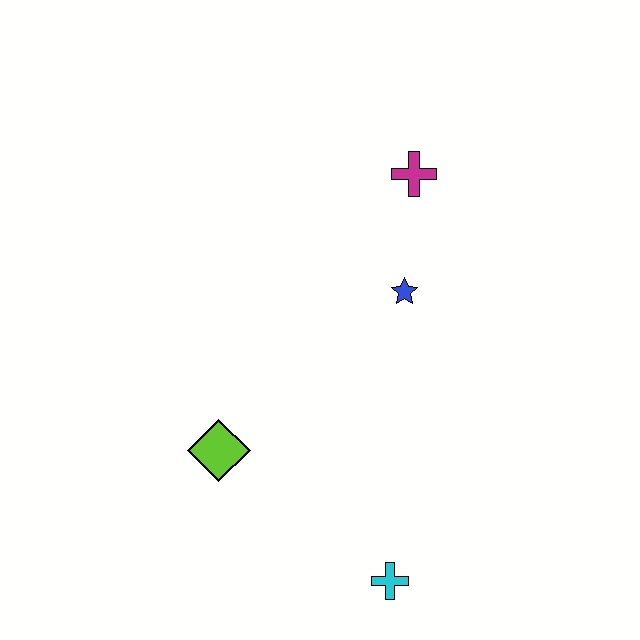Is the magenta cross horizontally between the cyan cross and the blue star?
No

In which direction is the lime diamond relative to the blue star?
The lime diamond is to the left of the blue star.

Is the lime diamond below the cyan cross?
No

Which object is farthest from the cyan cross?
The magenta cross is farthest from the cyan cross.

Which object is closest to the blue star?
The magenta cross is closest to the blue star.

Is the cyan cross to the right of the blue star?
No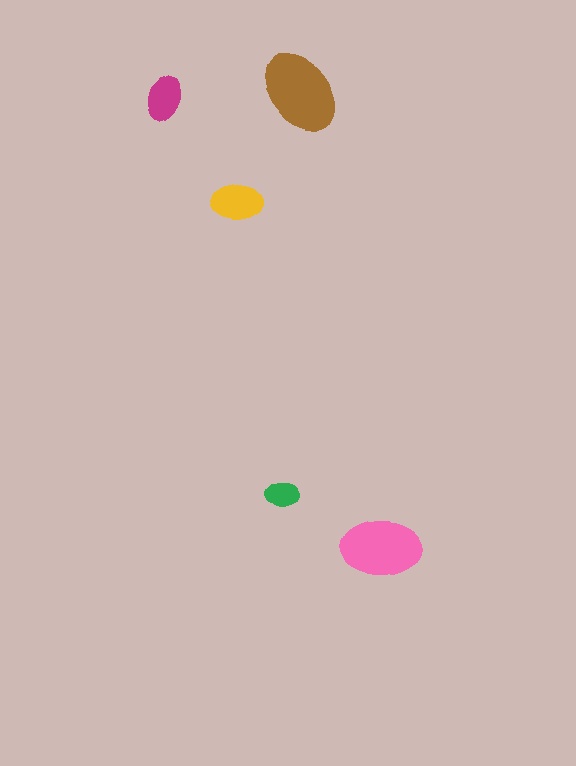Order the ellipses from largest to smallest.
the brown one, the pink one, the yellow one, the magenta one, the green one.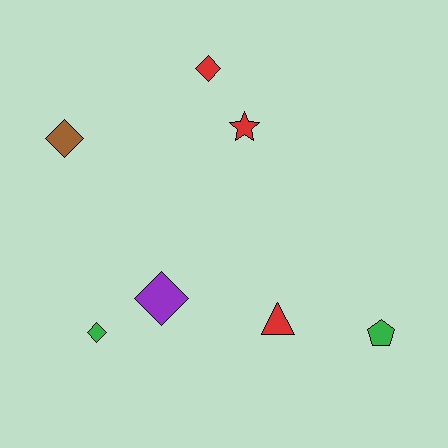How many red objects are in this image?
There are 3 red objects.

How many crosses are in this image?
There are no crosses.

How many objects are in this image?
There are 7 objects.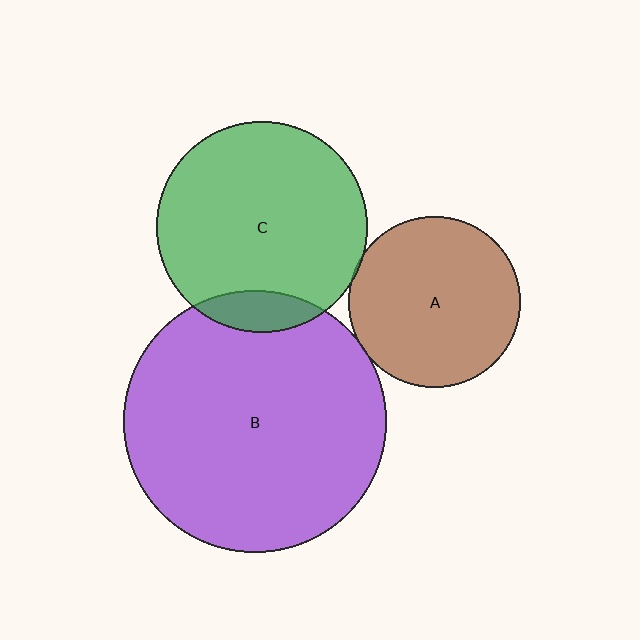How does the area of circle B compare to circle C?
Approximately 1.5 times.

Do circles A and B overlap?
Yes.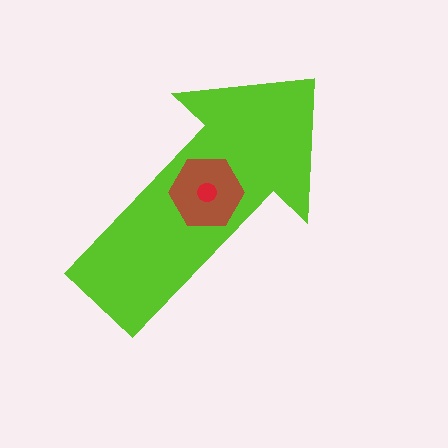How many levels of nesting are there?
3.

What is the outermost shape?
The lime arrow.